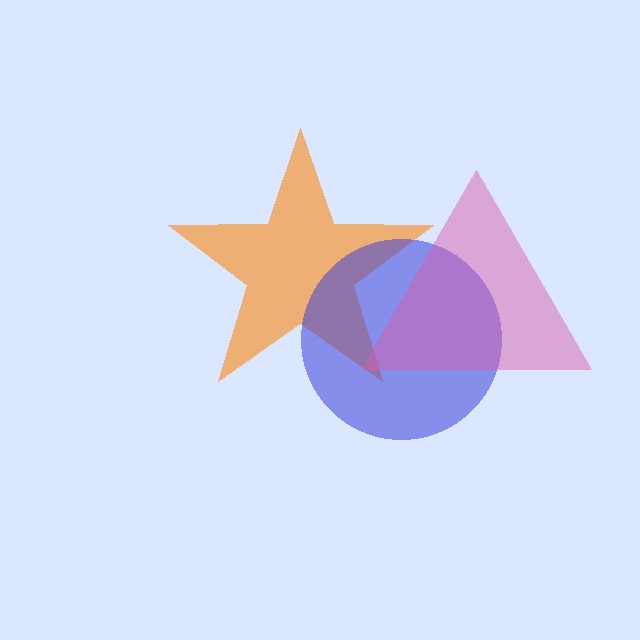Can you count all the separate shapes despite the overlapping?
Yes, there are 3 separate shapes.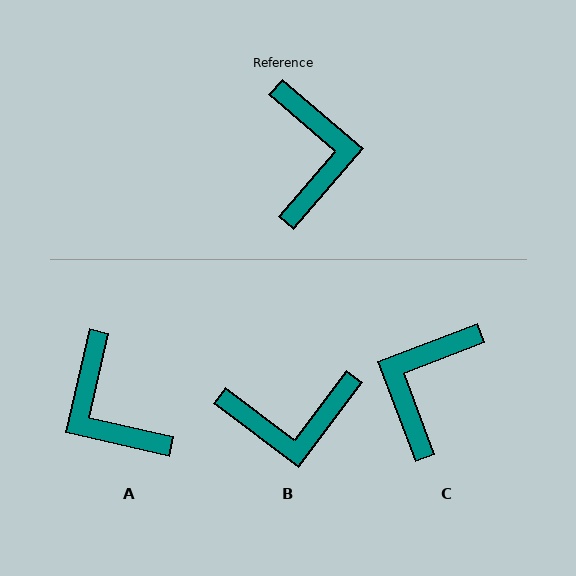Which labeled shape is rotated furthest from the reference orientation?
A, about 152 degrees away.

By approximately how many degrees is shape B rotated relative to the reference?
Approximately 86 degrees clockwise.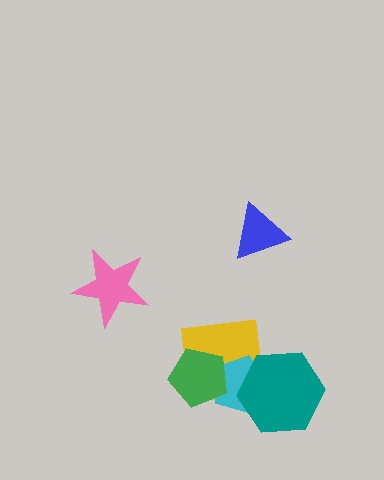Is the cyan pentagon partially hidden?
Yes, it is partially covered by another shape.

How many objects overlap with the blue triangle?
0 objects overlap with the blue triangle.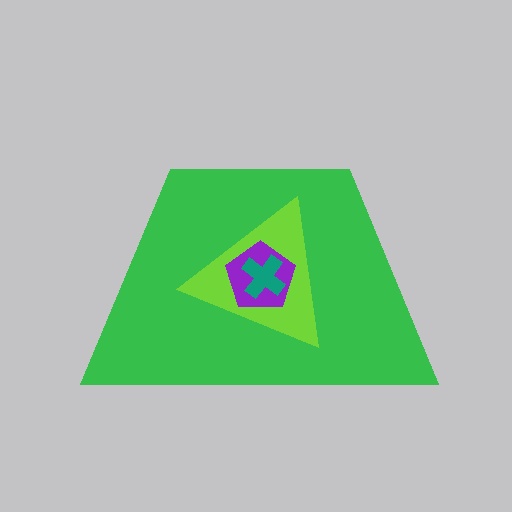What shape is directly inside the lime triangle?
The purple pentagon.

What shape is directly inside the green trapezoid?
The lime triangle.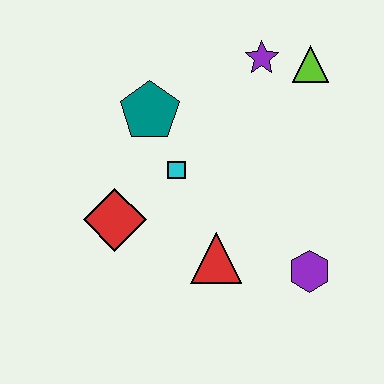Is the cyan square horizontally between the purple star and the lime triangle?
No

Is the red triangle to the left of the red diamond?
No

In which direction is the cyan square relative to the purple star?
The cyan square is below the purple star.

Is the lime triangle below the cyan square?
No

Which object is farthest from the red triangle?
The lime triangle is farthest from the red triangle.